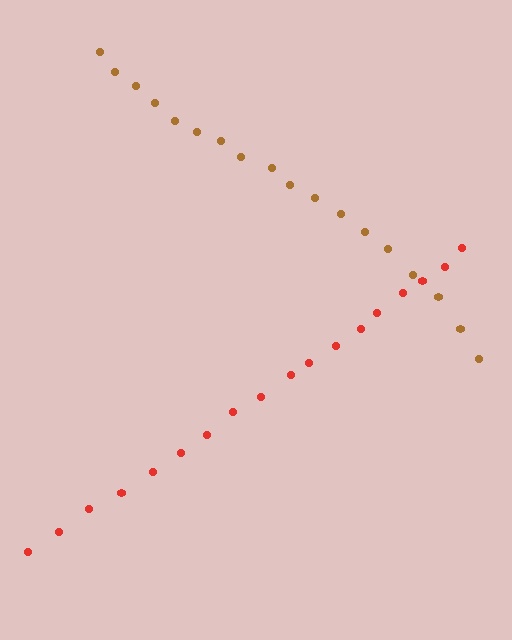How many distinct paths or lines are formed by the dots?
There are 2 distinct paths.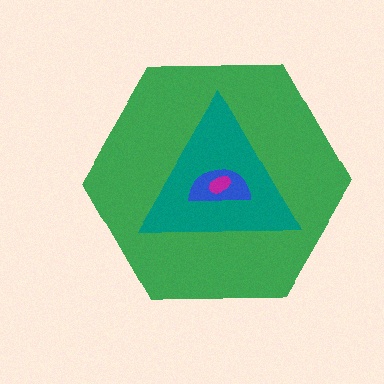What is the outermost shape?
The green hexagon.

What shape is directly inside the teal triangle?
The blue semicircle.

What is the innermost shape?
The magenta ellipse.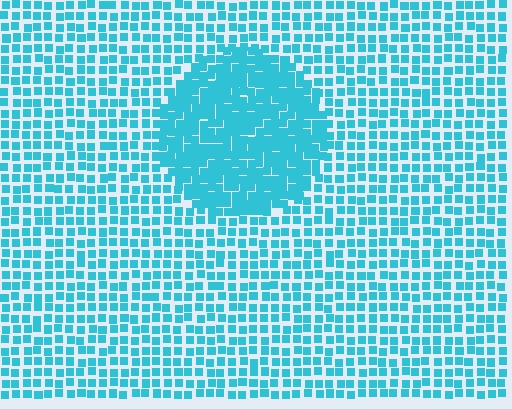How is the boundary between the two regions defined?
The boundary is defined by a change in element density (approximately 1.8x ratio). All elements are the same color, size, and shape.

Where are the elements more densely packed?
The elements are more densely packed inside the circle boundary.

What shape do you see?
I see a circle.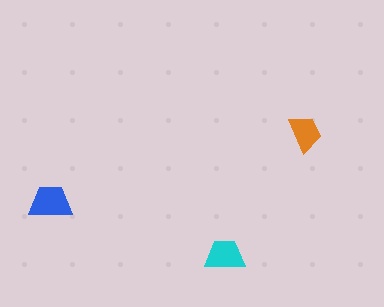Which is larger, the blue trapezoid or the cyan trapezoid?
The blue one.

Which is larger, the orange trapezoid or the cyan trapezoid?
The cyan one.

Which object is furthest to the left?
The blue trapezoid is leftmost.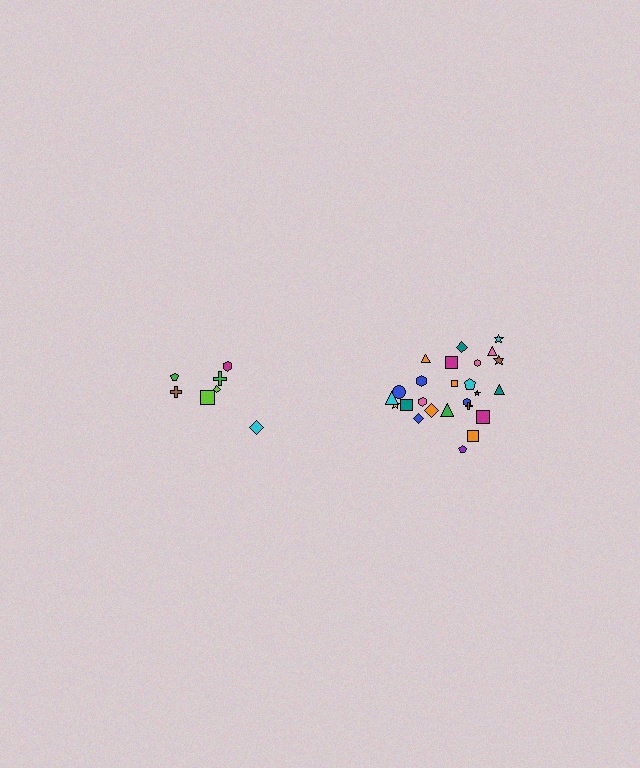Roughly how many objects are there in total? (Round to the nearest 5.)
Roughly 30 objects in total.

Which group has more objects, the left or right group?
The right group.